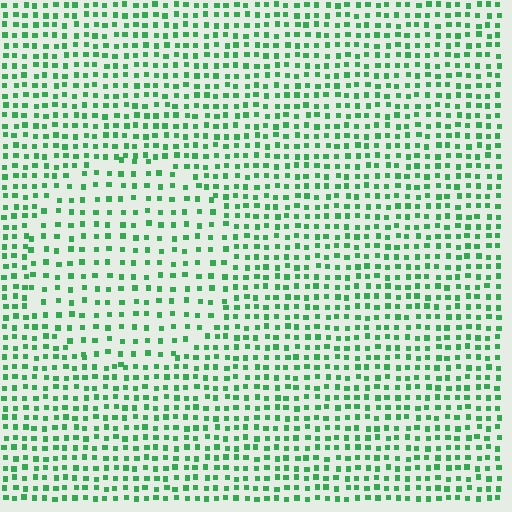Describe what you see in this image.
The image contains small green elements arranged at two different densities. A circle-shaped region is visible where the elements are less densely packed than the surrounding area.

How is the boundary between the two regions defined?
The boundary is defined by a change in element density (approximately 1.6x ratio). All elements are the same color, size, and shape.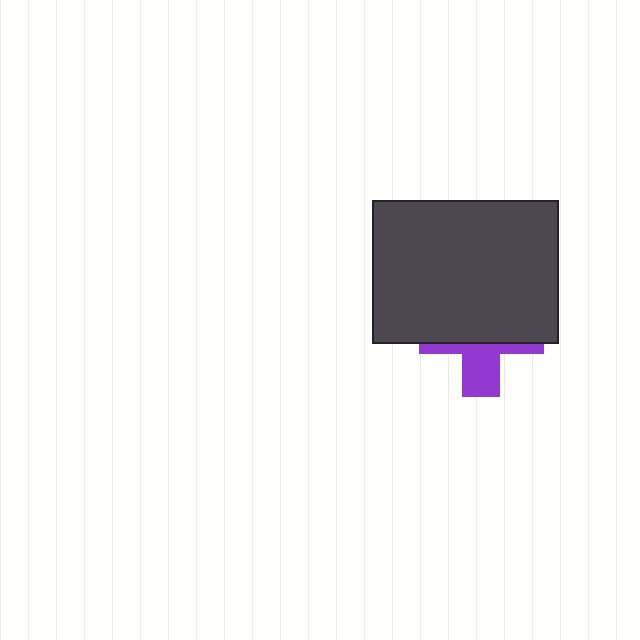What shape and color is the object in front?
The object in front is a dark gray rectangle.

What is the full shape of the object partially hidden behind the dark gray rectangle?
The partially hidden object is a purple cross.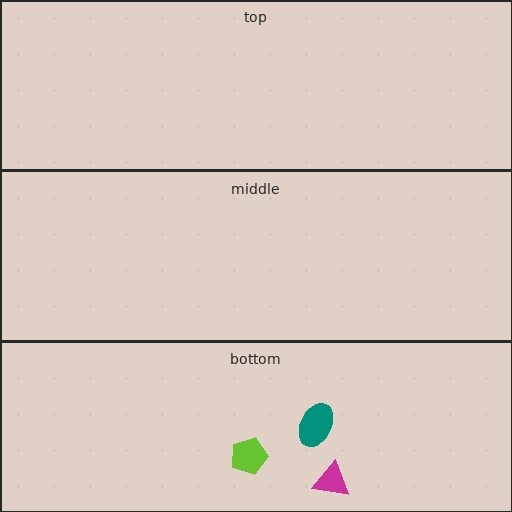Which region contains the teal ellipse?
The bottom region.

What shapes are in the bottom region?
The teal ellipse, the magenta triangle, the lime pentagon.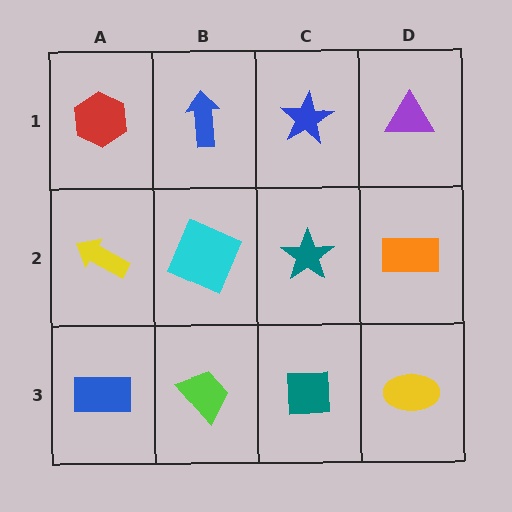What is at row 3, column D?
A yellow ellipse.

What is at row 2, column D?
An orange rectangle.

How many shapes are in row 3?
4 shapes.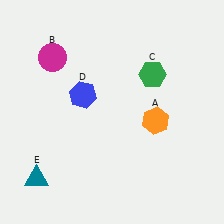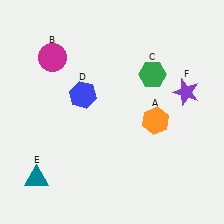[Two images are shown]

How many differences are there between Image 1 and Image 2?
There is 1 difference between the two images.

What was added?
A purple star (F) was added in Image 2.